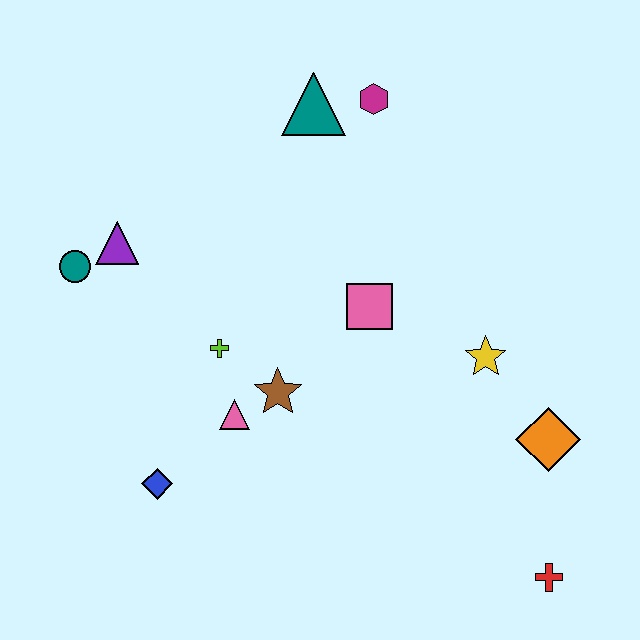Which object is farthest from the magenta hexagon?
The red cross is farthest from the magenta hexagon.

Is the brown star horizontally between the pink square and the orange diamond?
No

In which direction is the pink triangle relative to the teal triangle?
The pink triangle is below the teal triangle.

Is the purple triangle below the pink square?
No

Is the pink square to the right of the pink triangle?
Yes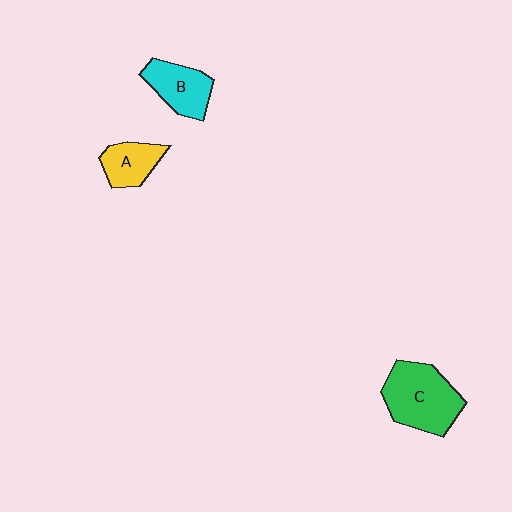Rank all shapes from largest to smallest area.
From largest to smallest: C (green), B (cyan), A (yellow).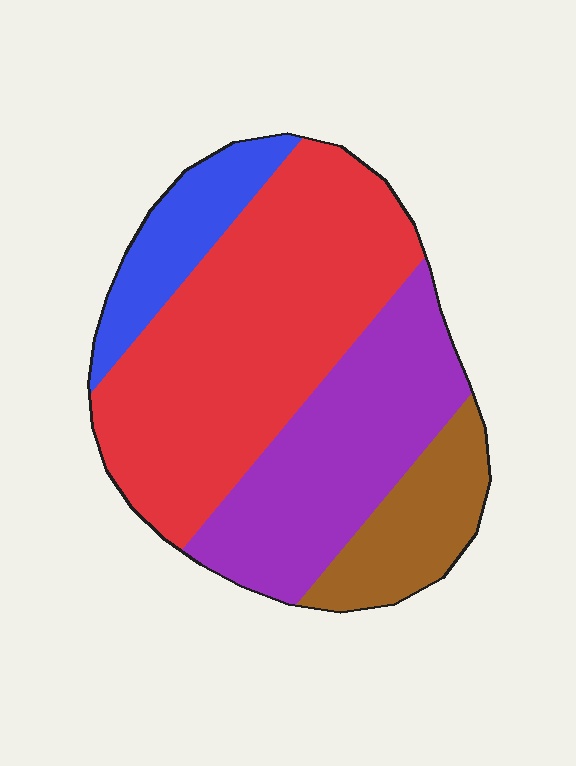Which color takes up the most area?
Red, at roughly 45%.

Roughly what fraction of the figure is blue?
Blue takes up less than a quarter of the figure.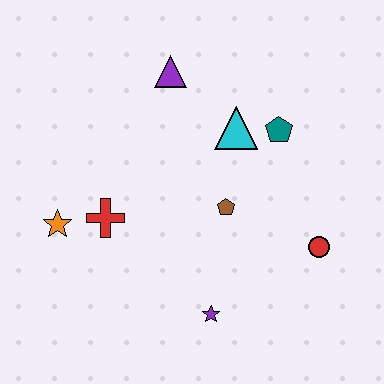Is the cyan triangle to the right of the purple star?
Yes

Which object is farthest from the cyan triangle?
The orange star is farthest from the cyan triangle.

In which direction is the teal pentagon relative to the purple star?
The teal pentagon is above the purple star.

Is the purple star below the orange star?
Yes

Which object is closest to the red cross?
The orange star is closest to the red cross.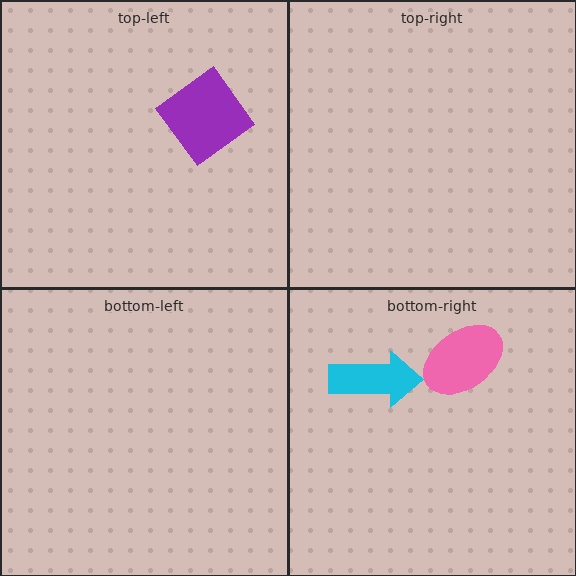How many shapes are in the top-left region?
1.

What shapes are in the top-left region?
The purple diamond.